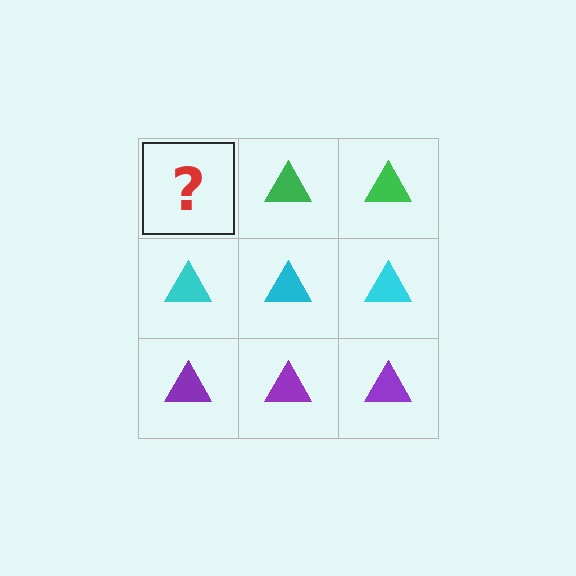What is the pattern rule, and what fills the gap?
The rule is that each row has a consistent color. The gap should be filled with a green triangle.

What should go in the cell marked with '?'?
The missing cell should contain a green triangle.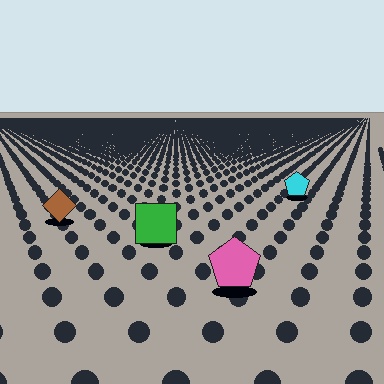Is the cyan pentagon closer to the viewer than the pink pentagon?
No. The pink pentagon is closer — you can tell from the texture gradient: the ground texture is coarser near it.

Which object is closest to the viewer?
The pink pentagon is closest. The texture marks near it are larger and more spread out.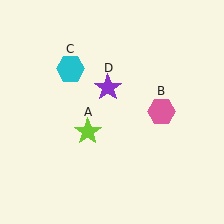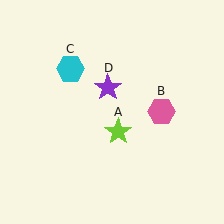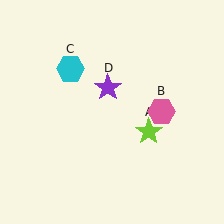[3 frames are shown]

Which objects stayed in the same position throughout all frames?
Pink hexagon (object B) and cyan hexagon (object C) and purple star (object D) remained stationary.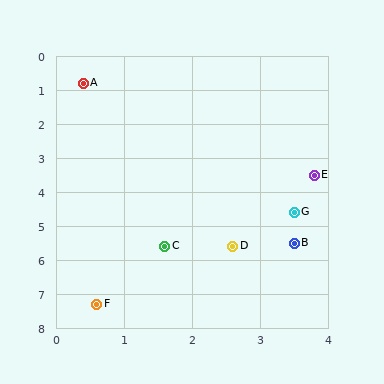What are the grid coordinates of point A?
Point A is at approximately (0.4, 0.8).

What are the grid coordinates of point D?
Point D is at approximately (2.6, 5.6).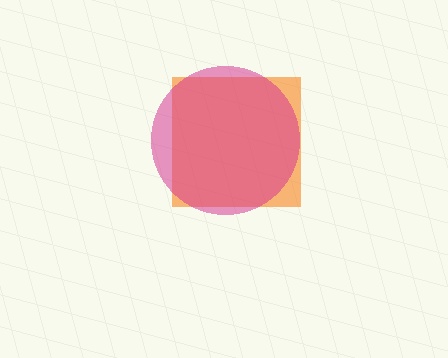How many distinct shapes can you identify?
There are 2 distinct shapes: an orange square, a magenta circle.